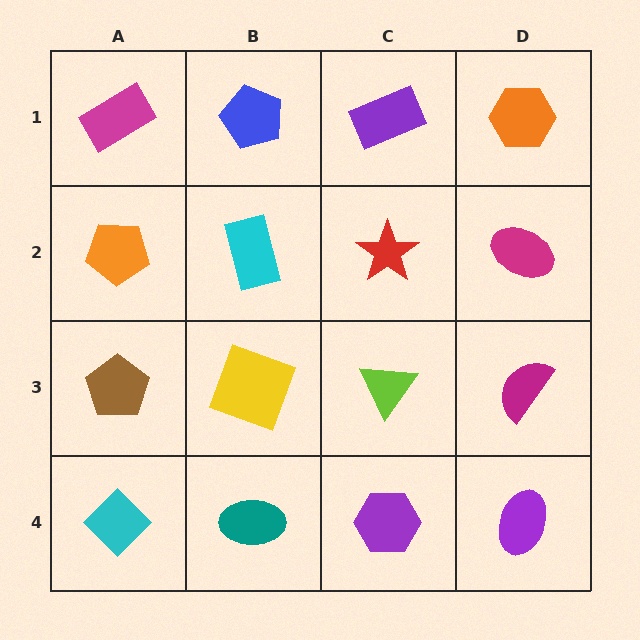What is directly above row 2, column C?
A purple rectangle.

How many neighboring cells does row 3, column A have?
3.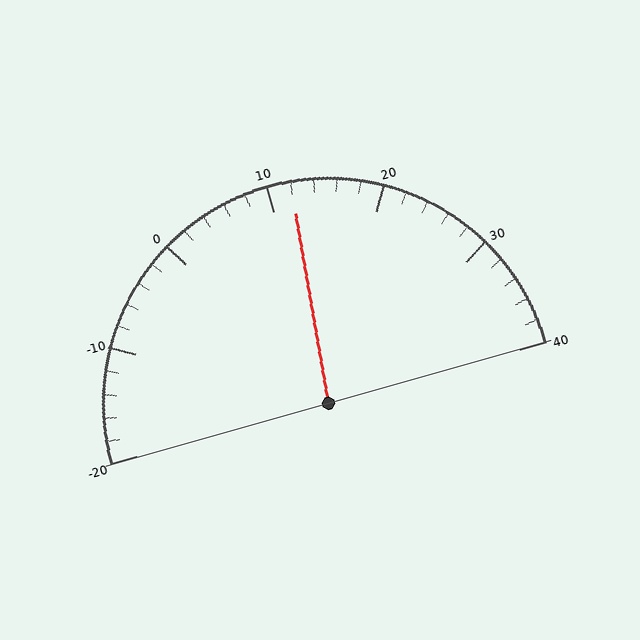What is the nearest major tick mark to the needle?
The nearest major tick mark is 10.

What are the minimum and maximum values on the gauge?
The gauge ranges from -20 to 40.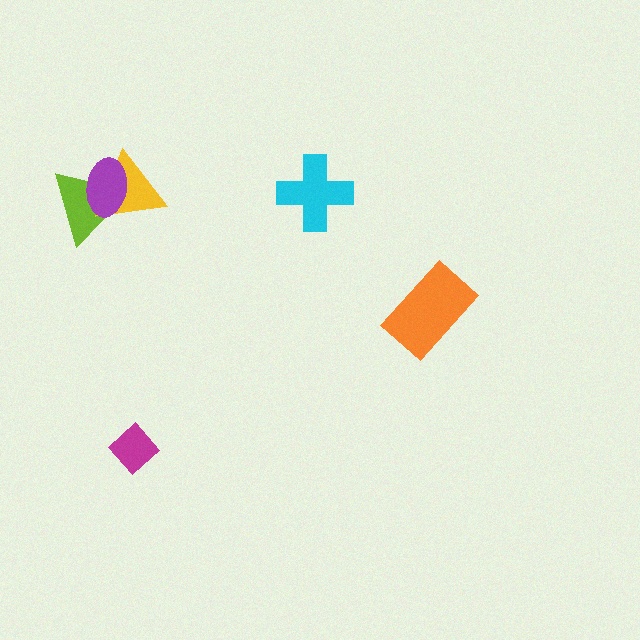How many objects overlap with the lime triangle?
2 objects overlap with the lime triangle.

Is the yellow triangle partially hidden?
Yes, it is partially covered by another shape.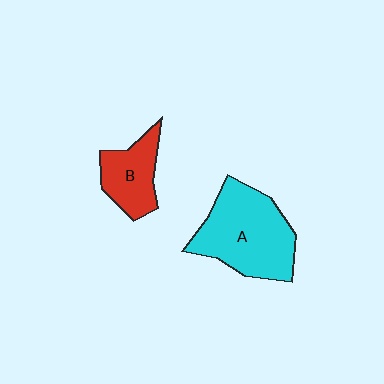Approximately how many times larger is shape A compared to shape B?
Approximately 1.9 times.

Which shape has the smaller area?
Shape B (red).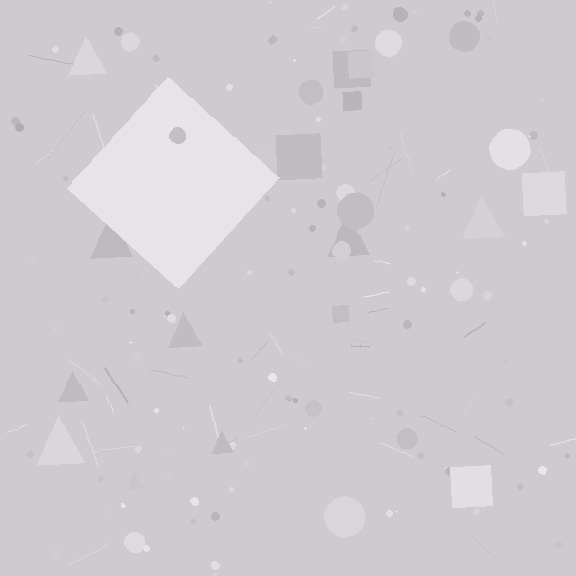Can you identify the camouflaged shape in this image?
The camouflaged shape is a diamond.